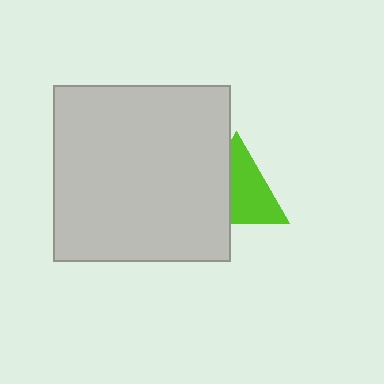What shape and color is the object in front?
The object in front is a light gray square.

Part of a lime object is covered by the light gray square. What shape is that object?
It is a triangle.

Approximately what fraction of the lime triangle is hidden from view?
Roughly 41% of the lime triangle is hidden behind the light gray square.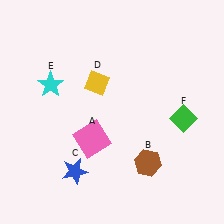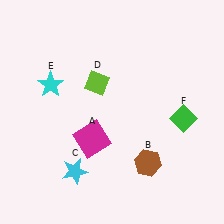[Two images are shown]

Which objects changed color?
A changed from pink to magenta. C changed from blue to cyan. D changed from yellow to lime.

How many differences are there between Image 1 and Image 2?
There are 3 differences between the two images.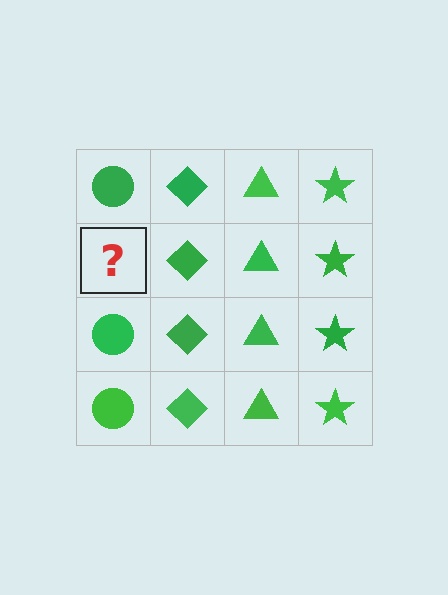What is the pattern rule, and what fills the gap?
The rule is that each column has a consistent shape. The gap should be filled with a green circle.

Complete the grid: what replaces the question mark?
The question mark should be replaced with a green circle.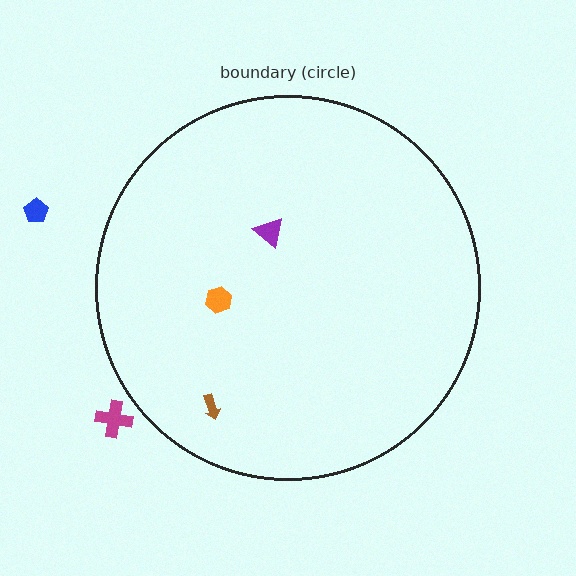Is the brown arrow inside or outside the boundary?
Inside.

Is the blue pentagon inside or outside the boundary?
Outside.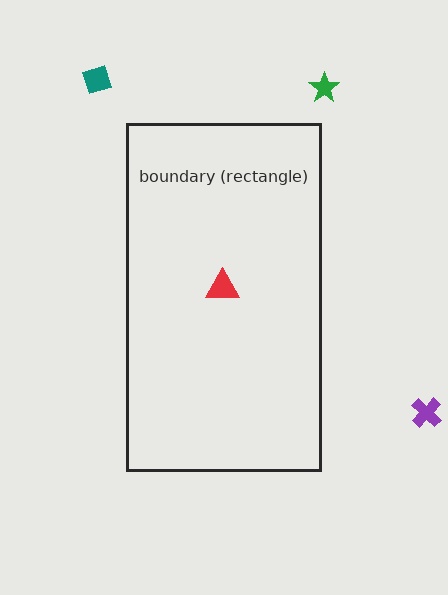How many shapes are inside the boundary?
1 inside, 3 outside.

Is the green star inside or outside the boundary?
Outside.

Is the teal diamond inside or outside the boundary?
Outside.